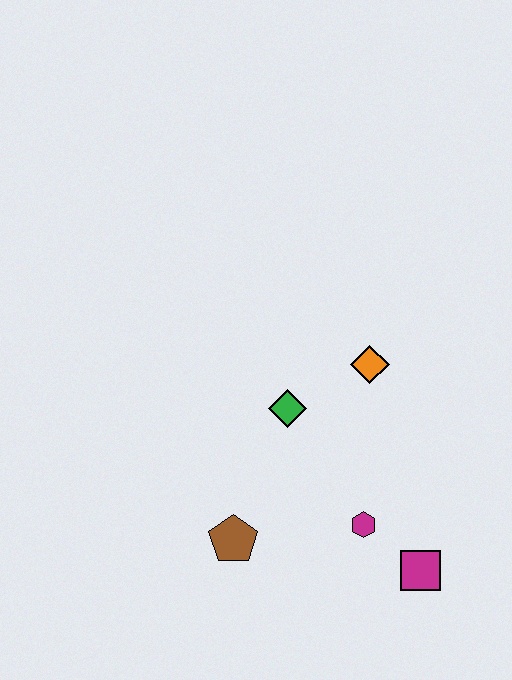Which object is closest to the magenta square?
The magenta hexagon is closest to the magenta square.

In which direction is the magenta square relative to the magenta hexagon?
The magenta square is to the right of the magenta hexagon.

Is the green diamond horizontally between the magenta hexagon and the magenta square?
No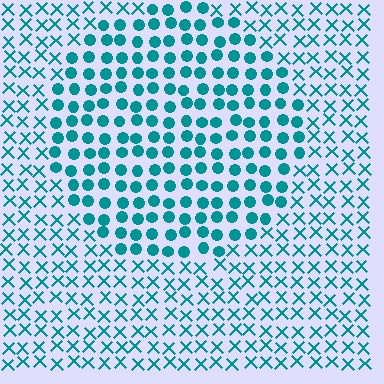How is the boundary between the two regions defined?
The boundary is defined by a change in element shape: circles inside vs. X marks outside. All elements share the same color and spacing.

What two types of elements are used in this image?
The image uses circles inside the circle region and X marks outside it.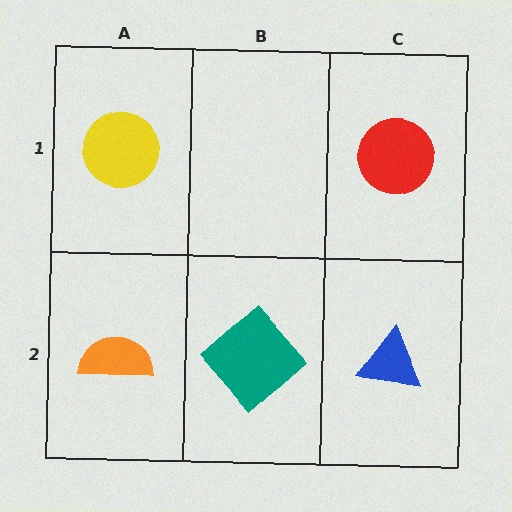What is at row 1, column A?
A yellow circle.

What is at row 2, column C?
A blue triangle.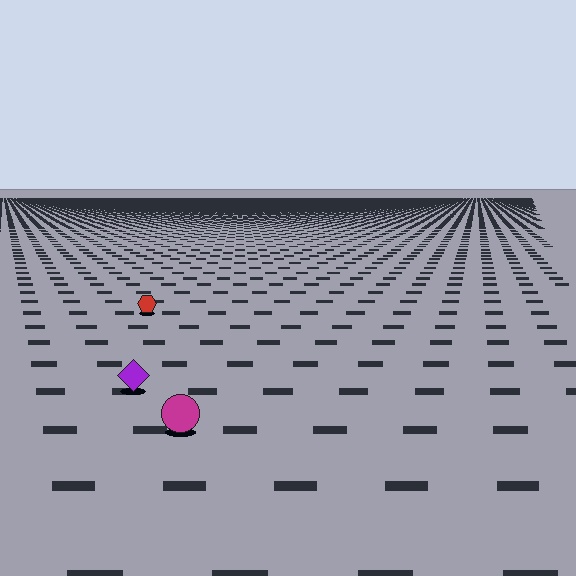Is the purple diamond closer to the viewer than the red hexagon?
Yes. The purple diamond is closer — you can tell from the texture gradient: the ground texture is coarser near it.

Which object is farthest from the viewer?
The red hexagon is farthest from the viewer. It appears smaller and the ground texture around it is denser.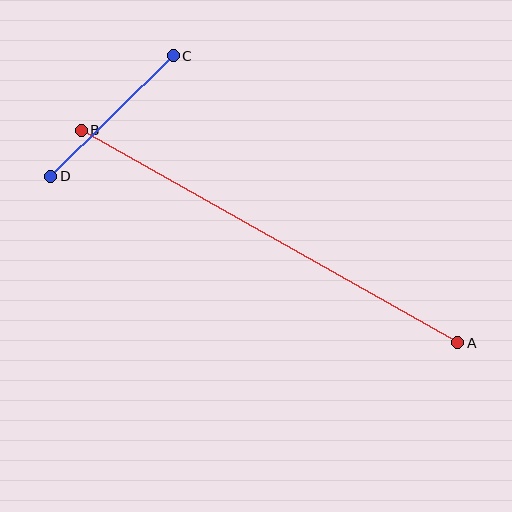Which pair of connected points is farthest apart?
Points A and B are farthest apart.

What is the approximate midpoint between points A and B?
The midpoint is at approximately (269, 237) pixels.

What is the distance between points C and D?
The distance is approximately 172 pixels.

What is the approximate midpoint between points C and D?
The midpoint is at approximately (112, 116) pixels.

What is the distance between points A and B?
The distance is approximately 432 pixels.